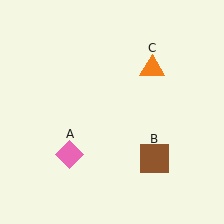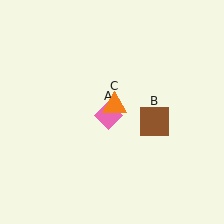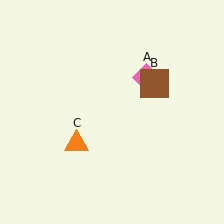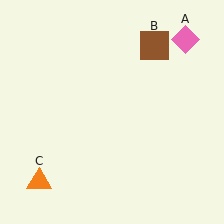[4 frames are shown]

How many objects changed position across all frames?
3 objects changed position: pink diamond (object A), brown square (object B), orange triangle (object C).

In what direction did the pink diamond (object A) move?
The pink diamond (object A) moved up and to the right.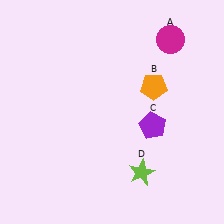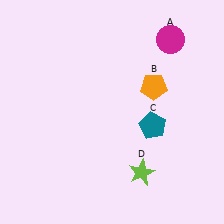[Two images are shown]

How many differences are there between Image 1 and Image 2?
There is 1 difference between the two images.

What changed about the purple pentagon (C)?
In Image 1, C is purple. In Image 2, it changed to teal.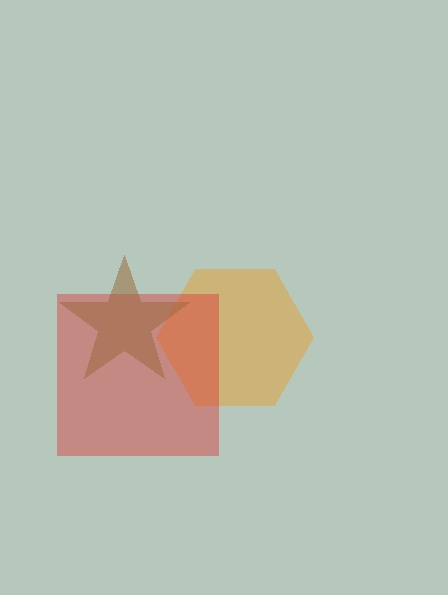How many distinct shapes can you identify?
There are 3 distinct shapes: an orange hexagon, a red square, a brown star.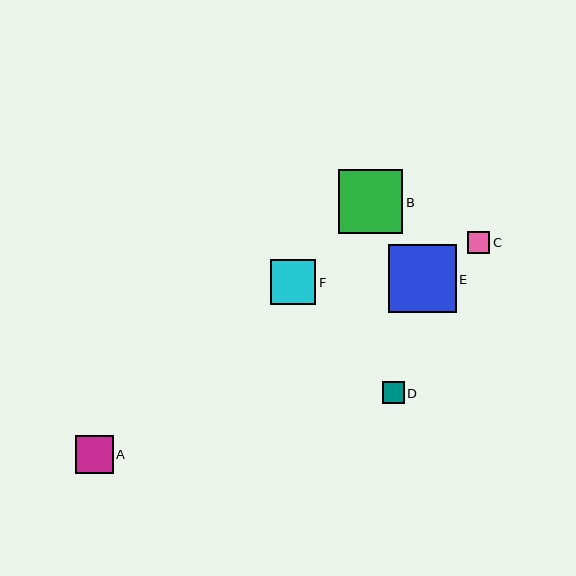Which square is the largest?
Square E is the largest with a size of approximately 68 pixels.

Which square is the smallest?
Square C is the smallest with a size of approximately 22 pixels.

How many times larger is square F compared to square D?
Square F is approximately 2.1 times the size of square D.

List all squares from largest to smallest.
From largest to smallest: E, B, F, A, D, C.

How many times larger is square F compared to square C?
Square F is approximately 2.1 times the size of square C.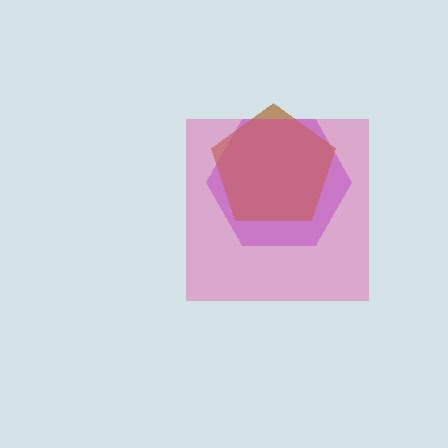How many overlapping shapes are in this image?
There are 3 overlapping shapes in the image.